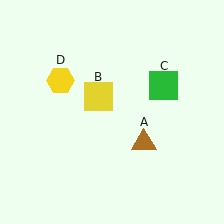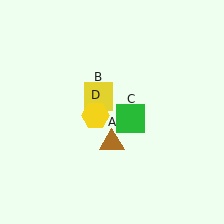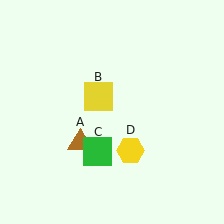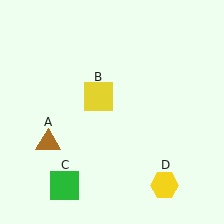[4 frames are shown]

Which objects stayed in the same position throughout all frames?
Yellow square (object B) remained stationary.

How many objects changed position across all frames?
3 objects changed position: brown triangle (object A), green square (object C), yellow hexagon (object D).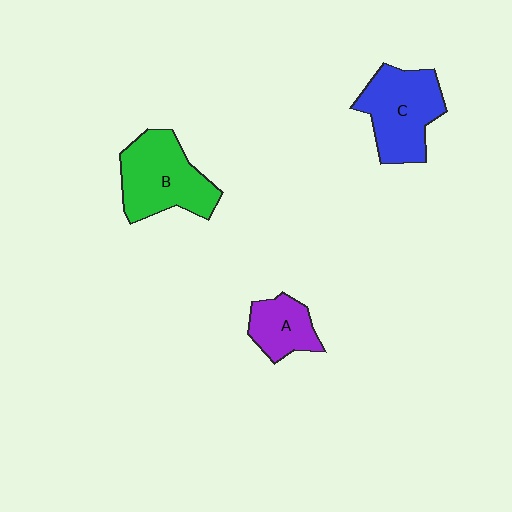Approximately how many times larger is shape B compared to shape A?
Approximately 1.8 times.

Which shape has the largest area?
Shape B (green).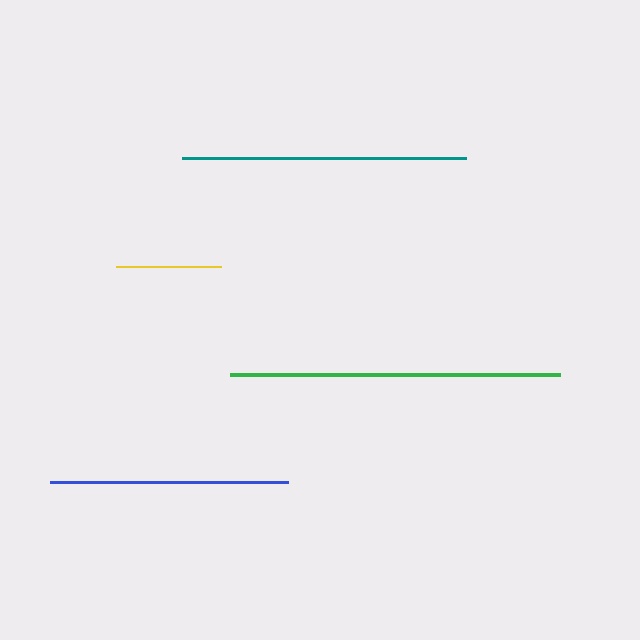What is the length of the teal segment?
The teal segment is approximately 283 pixels long.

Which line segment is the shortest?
The yellow line is the shortest at approximately 105 pixels.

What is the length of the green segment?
The green segment is approximately 330 pixels long.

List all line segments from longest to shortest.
From longest to shortest: green, teal, blue, yellow.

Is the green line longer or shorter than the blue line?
The green line is longer than the blue line.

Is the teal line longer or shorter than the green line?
The green line is longer than the teal line.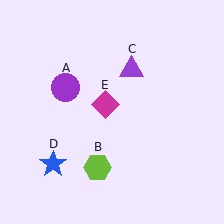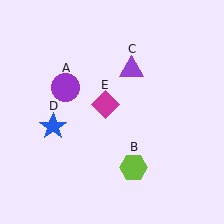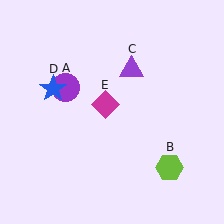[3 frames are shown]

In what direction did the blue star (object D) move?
The blue star (object D) moved up.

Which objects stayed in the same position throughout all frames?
Purple circle (object A) and purple triangle (object C) and magenta diamond (object E) remained stationary.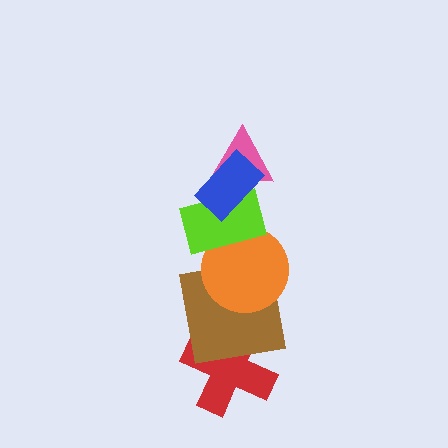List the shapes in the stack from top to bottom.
From top to bottom: the blue rectangle, the pink triangle, the lime rectangle, the orange circle, the brown square, the red cross.